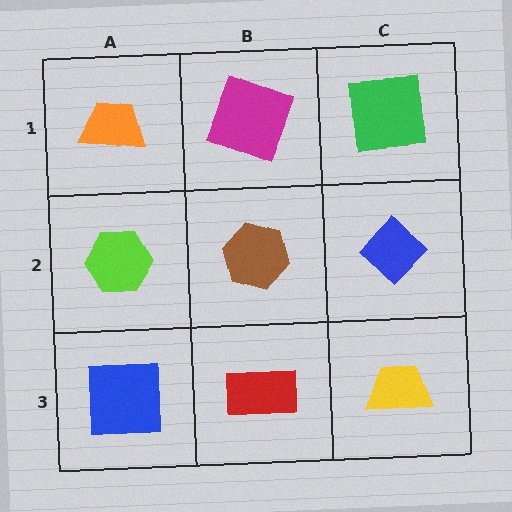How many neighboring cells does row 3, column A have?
2.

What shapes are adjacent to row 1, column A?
A lime hexagon (row 2, column A), a magenta square (row 1, column B).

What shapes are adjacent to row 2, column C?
A green square (row 1, column C), a yellow trapezoid (row 3, column C), a brown hexagon (row 2, column B).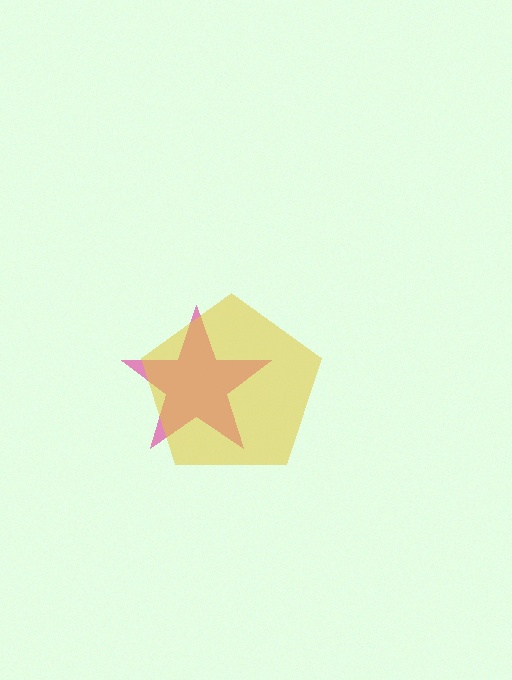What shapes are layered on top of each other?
The layered shapes are: a pink star, a yellow pentagon.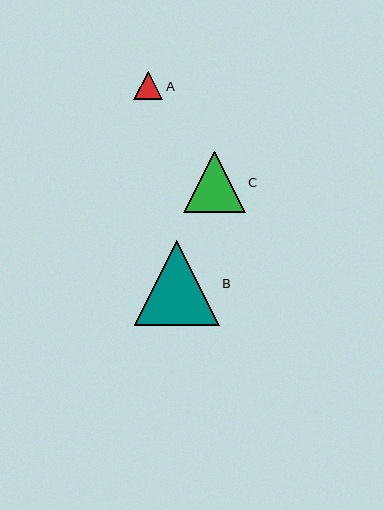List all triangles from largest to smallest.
From largest to smallest: B, C, A.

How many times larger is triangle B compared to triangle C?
Triangle B is approximately 1.4 times the size of triangle C.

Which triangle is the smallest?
Triangle A is the smallest with a size of approximately 29 pixels.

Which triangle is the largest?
Triangle B is the largest with a size of approximately 85 pixels.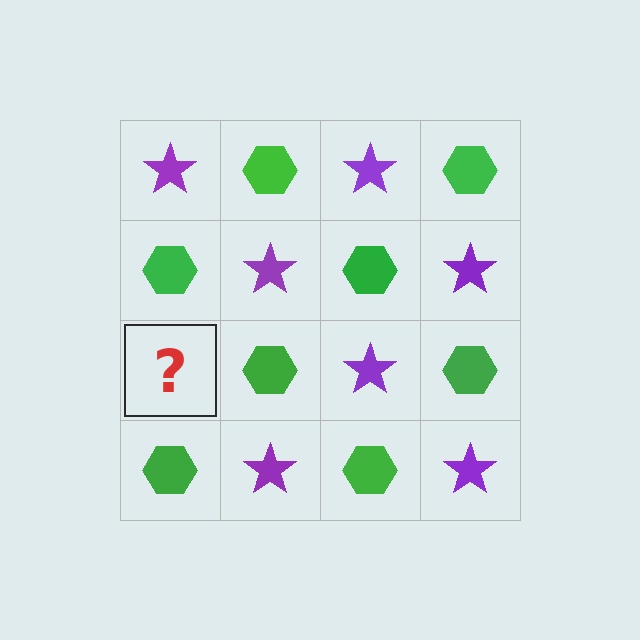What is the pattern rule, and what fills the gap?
The rule is that it alternates purple star and green hexagon in a checkerboard pattern. The gap should be filled with a purple star.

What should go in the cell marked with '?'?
The missing cell should contain a purple star.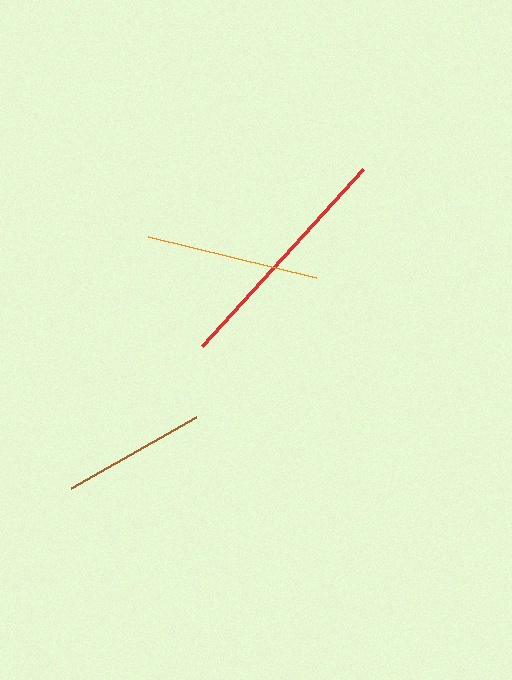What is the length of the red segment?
The red segment is approximately 239 pixels long.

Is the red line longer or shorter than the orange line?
The red line is longer than the orange line.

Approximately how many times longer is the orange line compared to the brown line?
The orange line is approximately 1.2 times the length of the brown line.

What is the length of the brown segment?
The brown segment is approximately 144 pixels long.